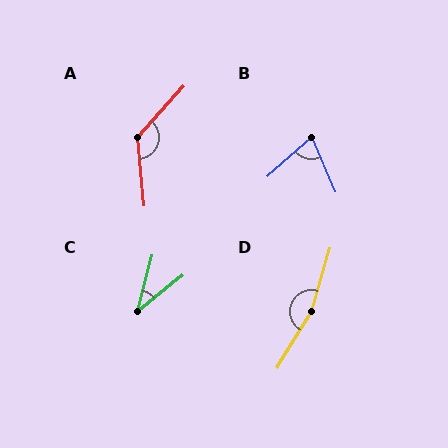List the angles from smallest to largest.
C (36°), B (72°), A (133°), D (165°).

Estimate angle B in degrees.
Approximately 72 degrees.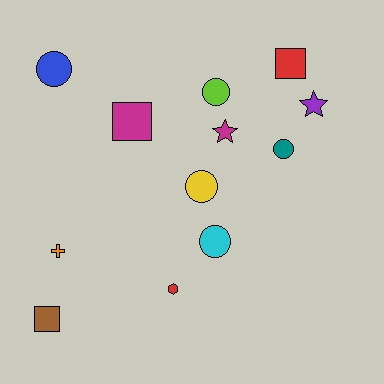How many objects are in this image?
There are 12 objects.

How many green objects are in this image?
There are no green objects.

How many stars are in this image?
There are 2 stars.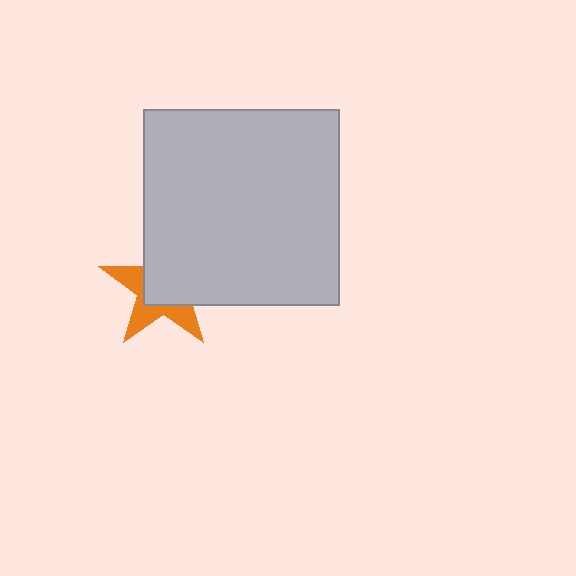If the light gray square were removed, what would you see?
You would see the complete orange star.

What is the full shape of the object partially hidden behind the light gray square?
The partially hidden object is an orange star.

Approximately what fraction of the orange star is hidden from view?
Roughly 58% of the orange star is hidden behind the light gray square.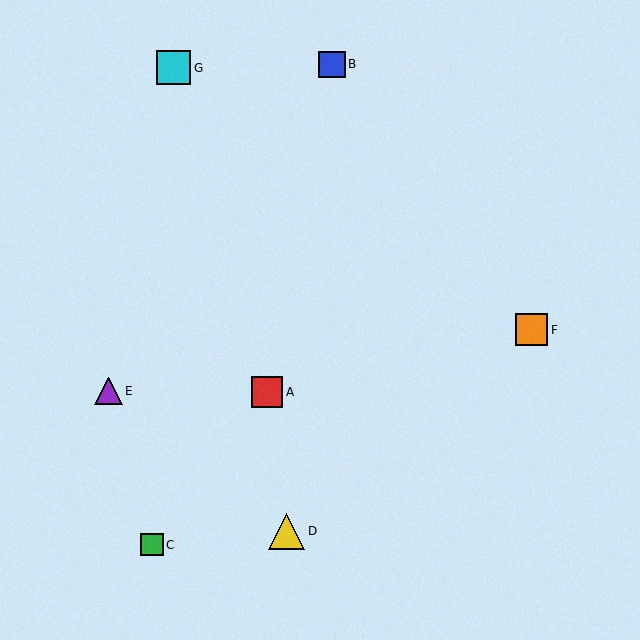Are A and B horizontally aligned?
No, A is at y≈392 and B is at y≈65.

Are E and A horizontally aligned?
Yes, both are at y≈391.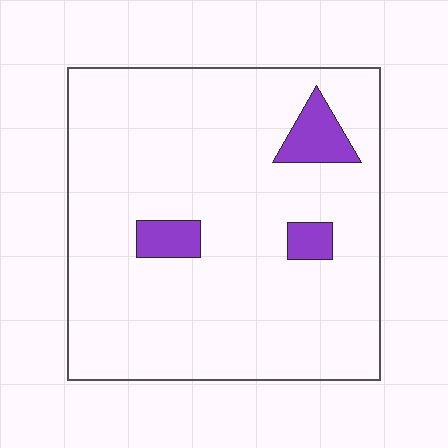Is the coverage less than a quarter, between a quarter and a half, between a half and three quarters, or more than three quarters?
Less than a quarter.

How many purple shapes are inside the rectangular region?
3.